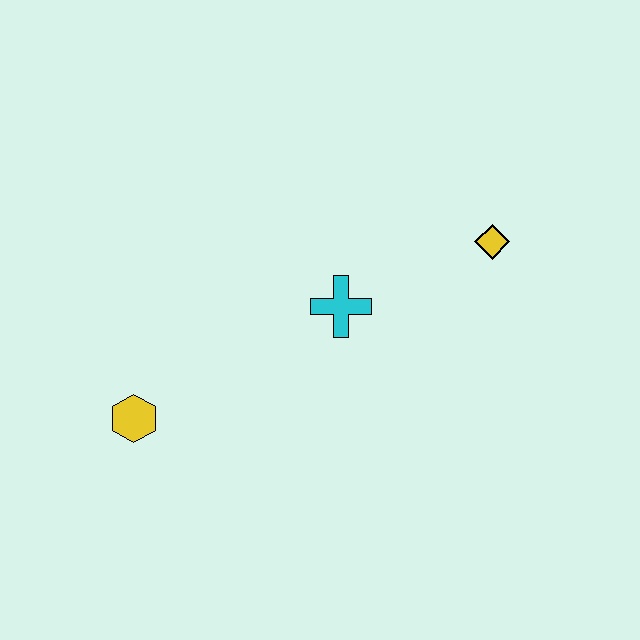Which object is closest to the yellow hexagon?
The cyan cross is closest to the yellow hexagon.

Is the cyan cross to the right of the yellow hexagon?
Yes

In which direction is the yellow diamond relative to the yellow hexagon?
The yellow diamond is to the right of the yellow hexagon.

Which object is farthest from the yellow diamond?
The yellow hexagon is farthest from the yellow diamond.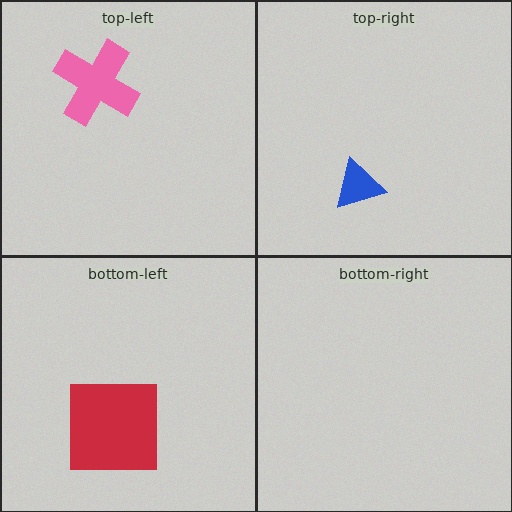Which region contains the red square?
The bottom-left region.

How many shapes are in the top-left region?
1.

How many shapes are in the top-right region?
1.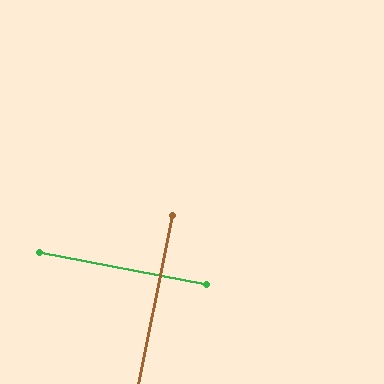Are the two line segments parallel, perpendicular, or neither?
Perpendicular — they meet at approximately 90°.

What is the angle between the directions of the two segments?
Approximately 90 degrees.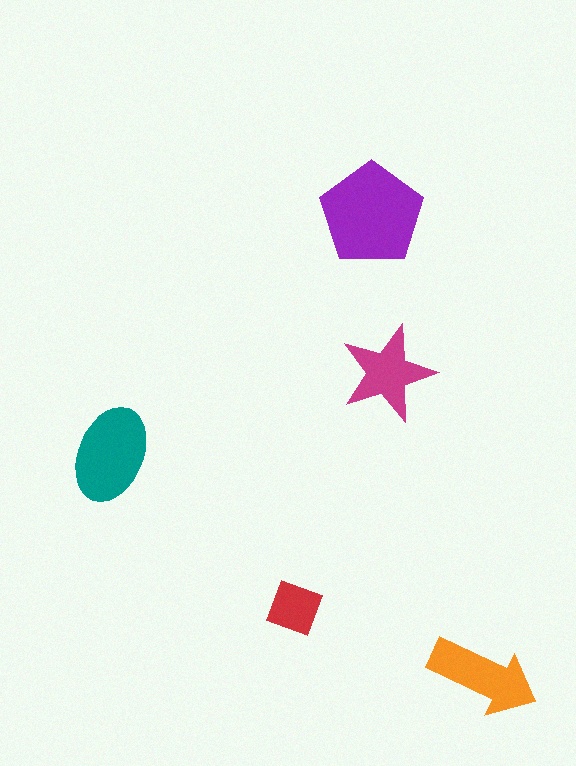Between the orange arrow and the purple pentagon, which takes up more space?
The purple pentagon.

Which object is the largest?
The purple pentagon.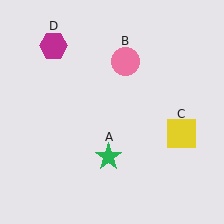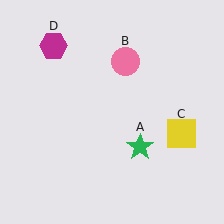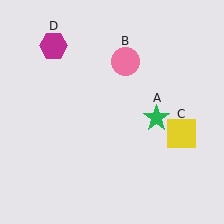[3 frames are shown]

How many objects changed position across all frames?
1 object changed position: green star (object A).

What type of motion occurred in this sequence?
The green star (object A) rotated counterclockwise around the center of the scene.